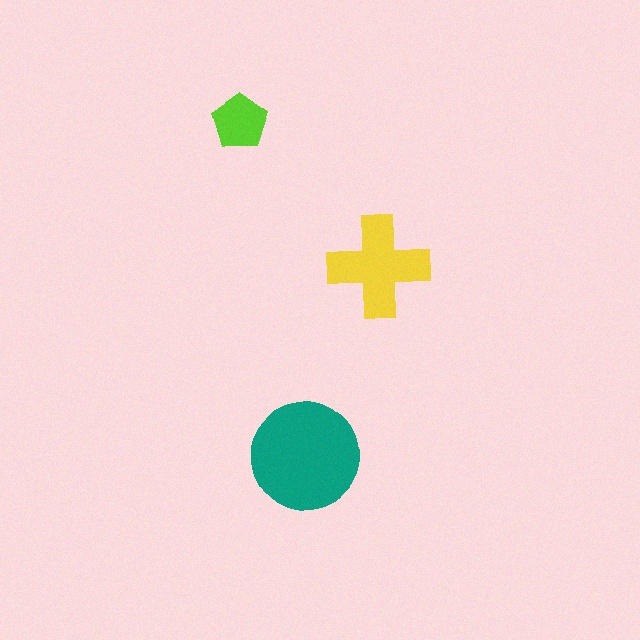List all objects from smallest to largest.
The lime pentagon, the yellow cross, the teal circle.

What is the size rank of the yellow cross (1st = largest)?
2nd.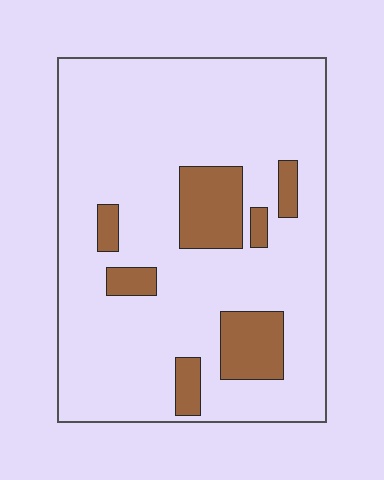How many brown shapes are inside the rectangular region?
7.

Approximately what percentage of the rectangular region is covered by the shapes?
Approximately 15%.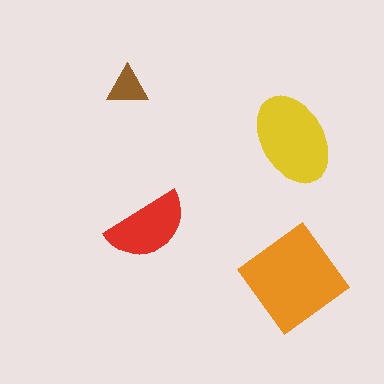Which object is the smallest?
The brown triangle.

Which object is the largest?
The orange diamond.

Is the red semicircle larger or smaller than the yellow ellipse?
Smaller.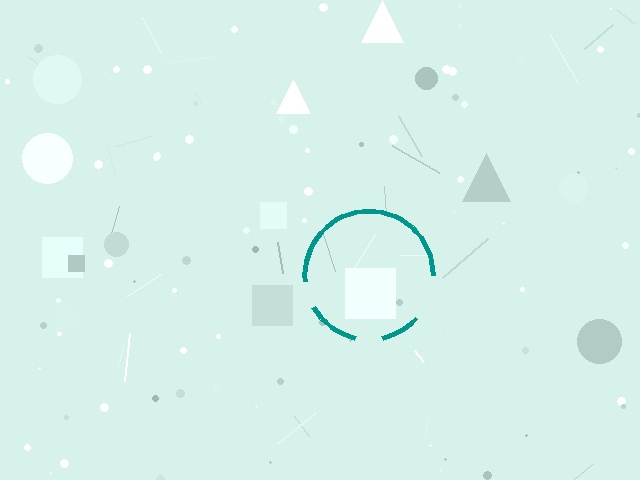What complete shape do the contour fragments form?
The contour fragments form a circle.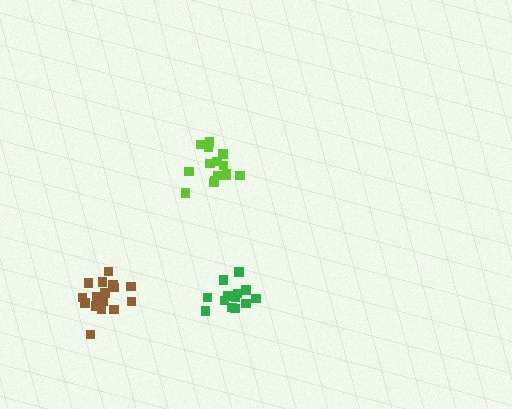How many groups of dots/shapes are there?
There are 3 groups.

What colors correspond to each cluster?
The clusters are colored: brown, green, lime.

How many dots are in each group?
Group 1: 16 dots, Group 2: 13 dots, Group 3: 15 dots (44 total).